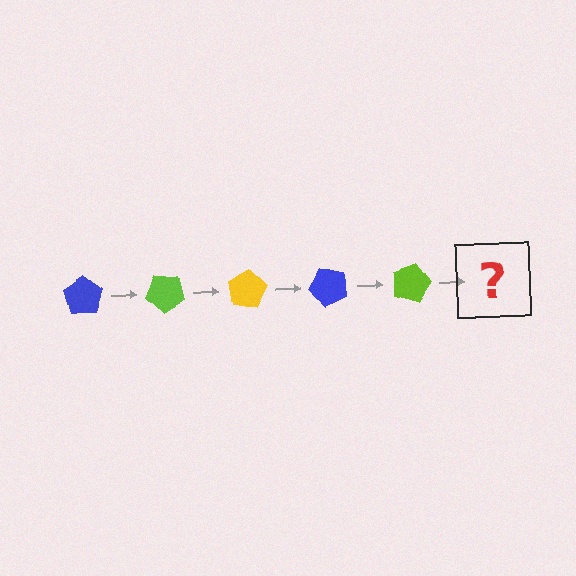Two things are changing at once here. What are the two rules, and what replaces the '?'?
The two rules are that it rotates 40 degrees each step and the color cycles through blue, lime, and yellow. The '?' should be a yellow pentagon, rotated 200 degrees from the start.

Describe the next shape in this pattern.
It should be a yellow pentagon, rotated 200 degrees from the start.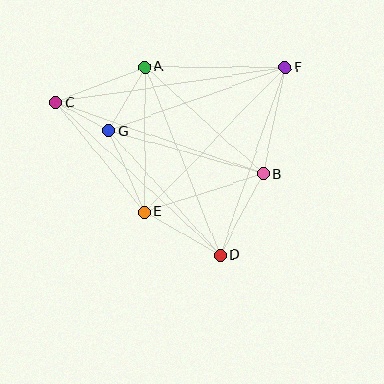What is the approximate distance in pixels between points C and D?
The distance between C and D is approximately 224 pixels.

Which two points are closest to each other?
Points C and G are closest to each other.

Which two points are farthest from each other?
Points C and F are farthest from each other.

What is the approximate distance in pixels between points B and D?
The distance between B and D is approximately 92 pixels.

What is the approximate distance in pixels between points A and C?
The distance between A and C is approximately 96 pixels.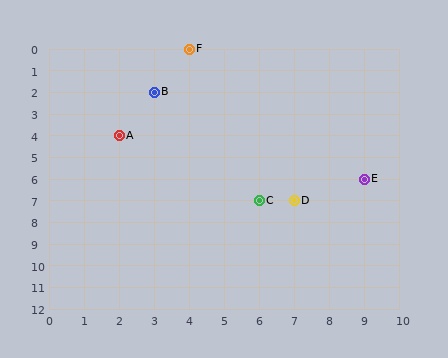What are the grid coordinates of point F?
Point F is at grid coordinates (4, 0).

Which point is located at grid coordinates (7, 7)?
Point D is at (7, 7).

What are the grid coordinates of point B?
Point B is at grid coordinates (3, 2).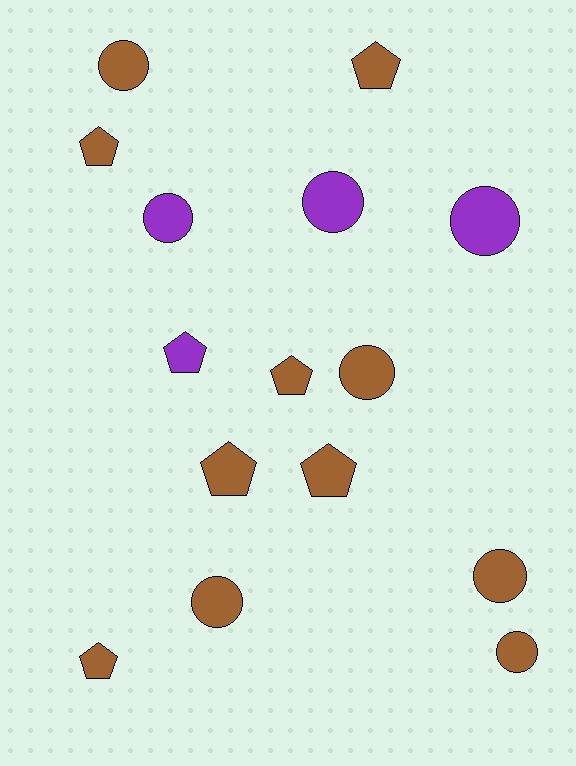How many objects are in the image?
There are 15 objects.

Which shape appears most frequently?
Circle, with 8 objects.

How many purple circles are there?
There are 3 purple circles.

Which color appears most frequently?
Brown, with 11 objects.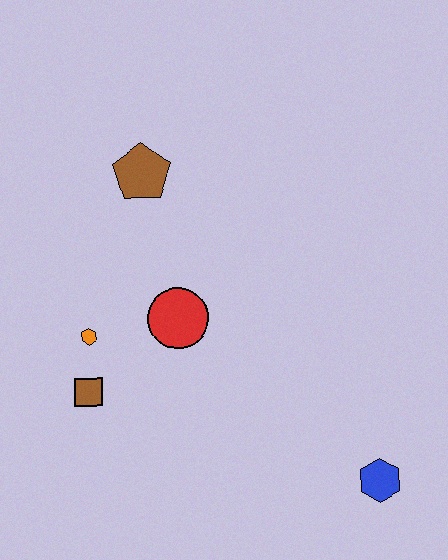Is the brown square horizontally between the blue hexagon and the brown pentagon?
No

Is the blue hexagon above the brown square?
No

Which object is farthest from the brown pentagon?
The blue hexagon is farthest from the brown pentagon.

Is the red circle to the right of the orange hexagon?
Yes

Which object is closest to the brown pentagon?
The red circle is closest to the brown pentagon.